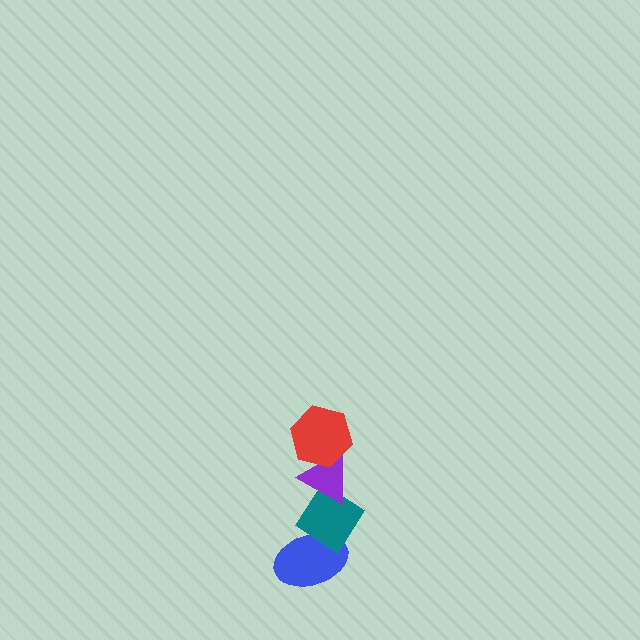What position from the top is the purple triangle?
The purple triangle is 2nd from the top.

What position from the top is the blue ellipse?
The blue ellipse is 4th from the top.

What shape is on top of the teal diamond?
The purple triangle is on top of the teal diamond.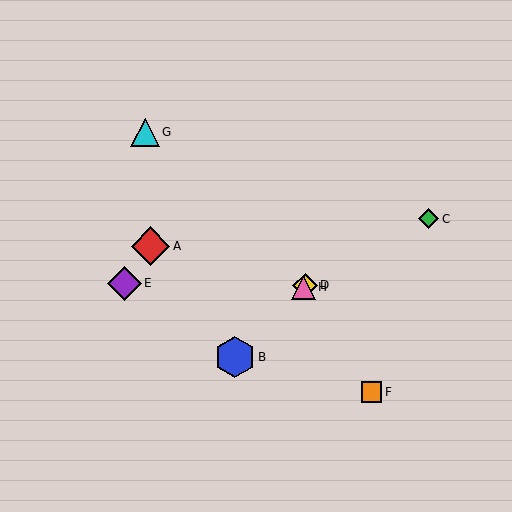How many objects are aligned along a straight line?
3 objects (B, D, H) are aligned along a straight line.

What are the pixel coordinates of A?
Object A is at (150, 246).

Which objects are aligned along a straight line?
Objects B, D, H are aligned along a straight line.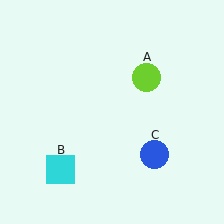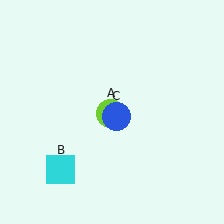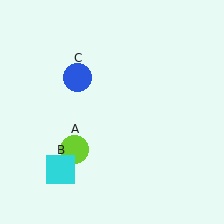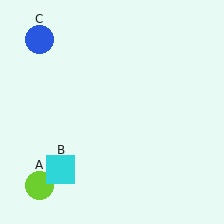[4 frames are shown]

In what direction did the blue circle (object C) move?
The blue circle (object C) moved up and to the left.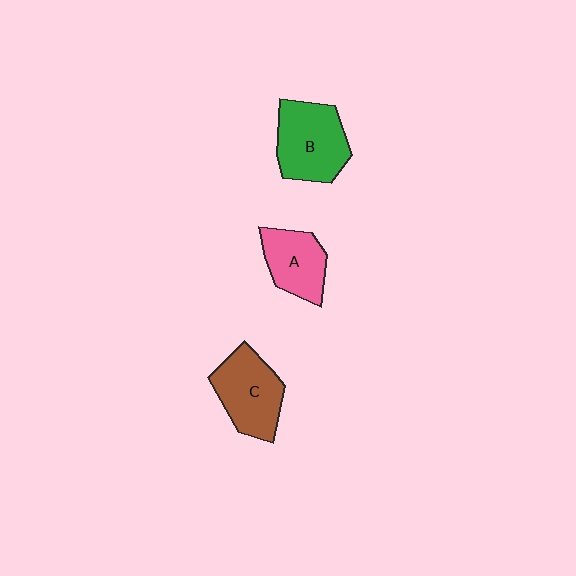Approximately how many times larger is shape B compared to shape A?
Approximately 1.4 times.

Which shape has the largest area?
Shape B (green).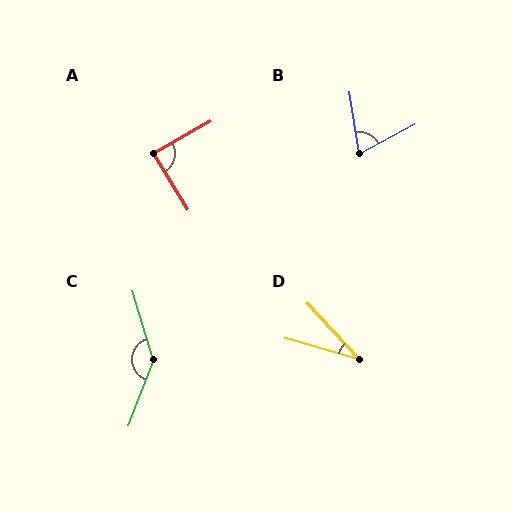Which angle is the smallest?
D, at approximately 31 degrees.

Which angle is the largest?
C, at approximately 142 degrees.